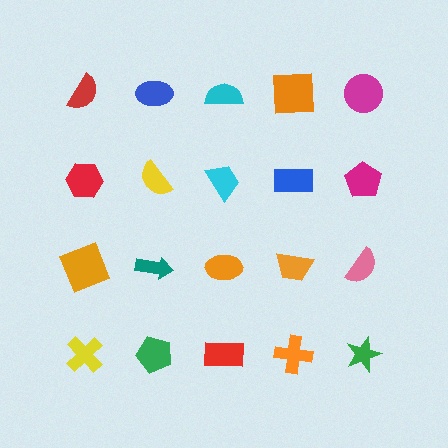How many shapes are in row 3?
5 shapes.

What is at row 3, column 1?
An orange square.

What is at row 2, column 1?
A red hexagon.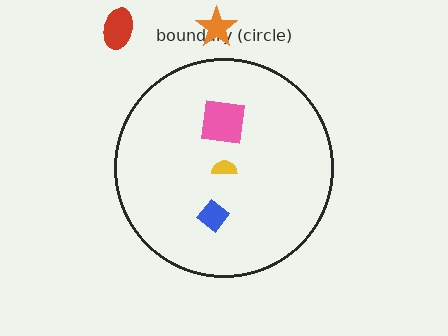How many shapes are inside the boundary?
3 inside, 2 outside.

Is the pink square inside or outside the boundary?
Inside.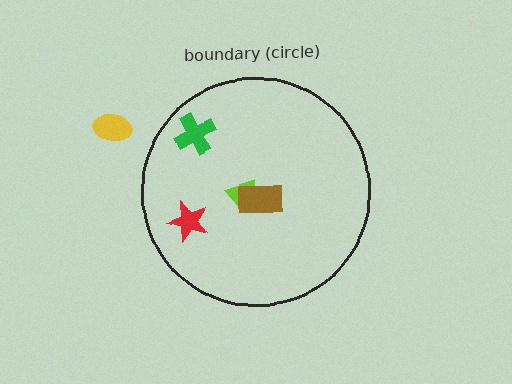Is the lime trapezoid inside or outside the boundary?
Inside.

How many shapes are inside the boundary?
4 inside, 1 outside.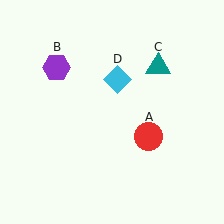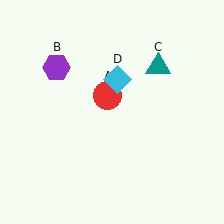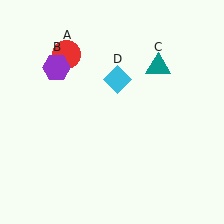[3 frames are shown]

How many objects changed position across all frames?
1 object changed position: red circle (object A).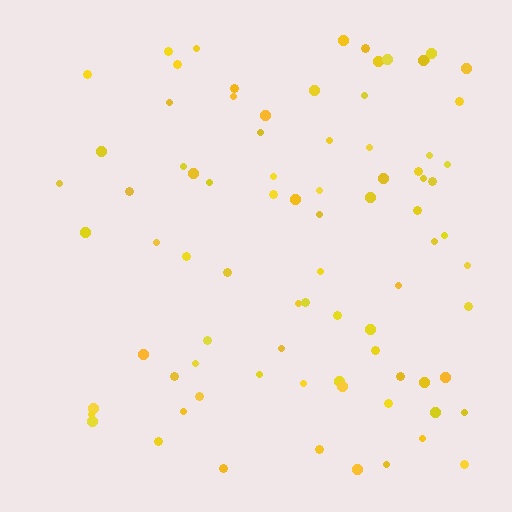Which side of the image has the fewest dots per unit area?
The left.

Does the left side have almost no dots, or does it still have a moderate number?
Still a moderate number, just noticeably fewer than the right.